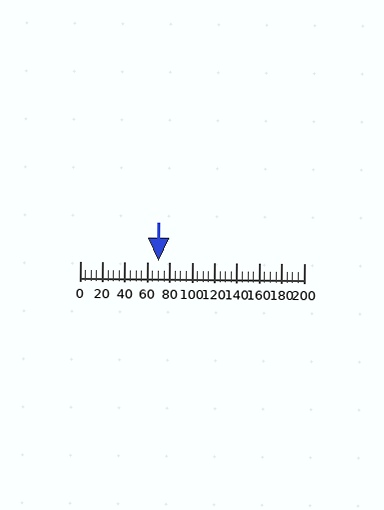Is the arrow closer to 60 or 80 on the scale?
The arrow is closer to 80.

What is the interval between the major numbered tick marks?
The major tick marks are spaced 20 units apart.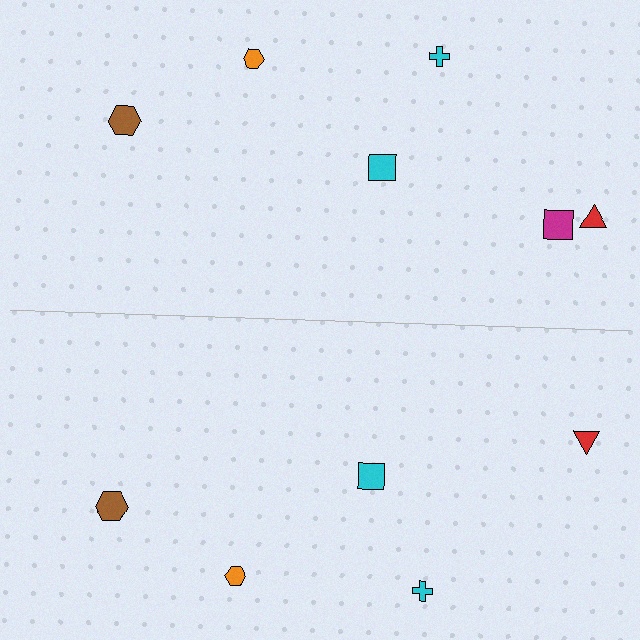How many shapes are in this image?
There are 11 shapes in this image.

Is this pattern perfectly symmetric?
No, the pattern is not perfectly symmetric. A magenta square is missing from the bottom side.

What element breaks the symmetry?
A magenta square is missing from the bottom side.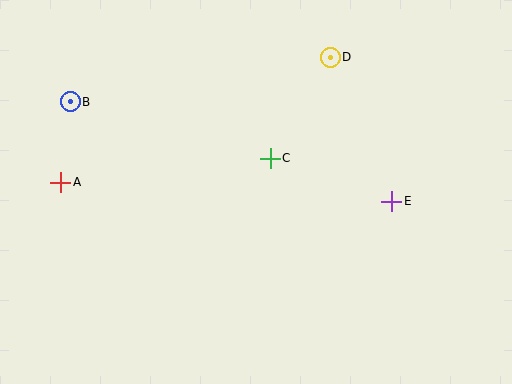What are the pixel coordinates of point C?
Point C is at (270, 158).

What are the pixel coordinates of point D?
Point D is at (330, 57).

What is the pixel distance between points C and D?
The distance between C and D is 117 pixels.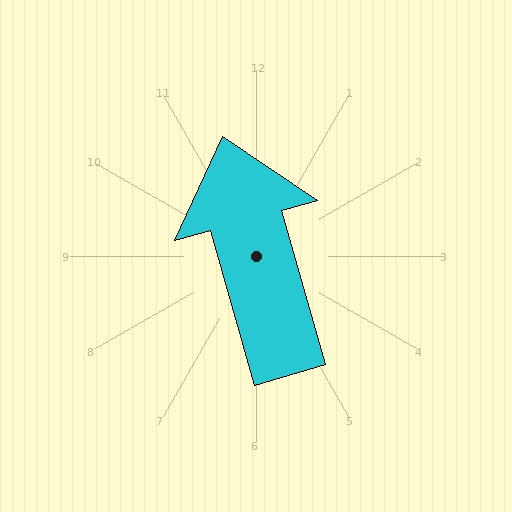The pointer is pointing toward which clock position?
Roughly 11 o'clock.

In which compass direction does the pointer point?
North.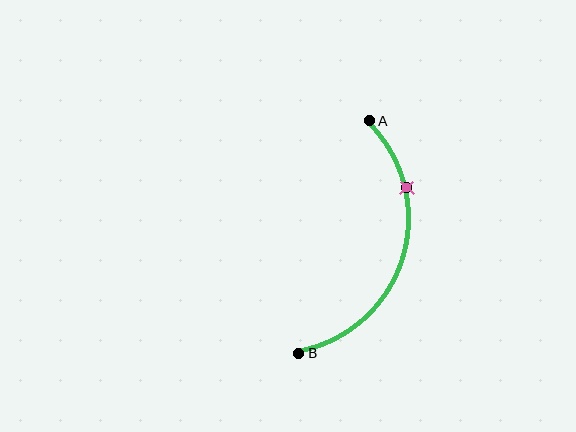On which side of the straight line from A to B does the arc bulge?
The arc bulges to the right of the straight line connecting A and B.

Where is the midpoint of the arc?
The arc midpoint is the point on the curve farthest from the straight line joining A and B. It sits to the right of that line.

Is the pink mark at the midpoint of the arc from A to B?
No. The pink mark lies on the arc but is closer to endpoint A. The arc midpoint would be at the point on the curve equidistant along the arc from both A and B.